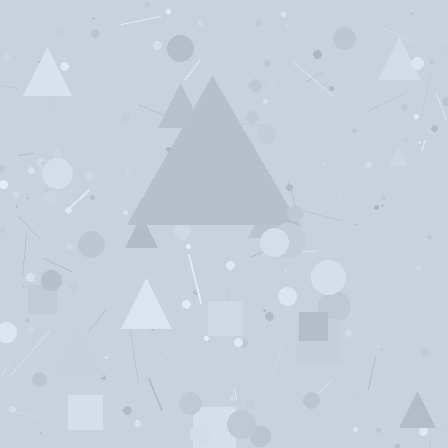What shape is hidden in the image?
A triangle is hidden in the image.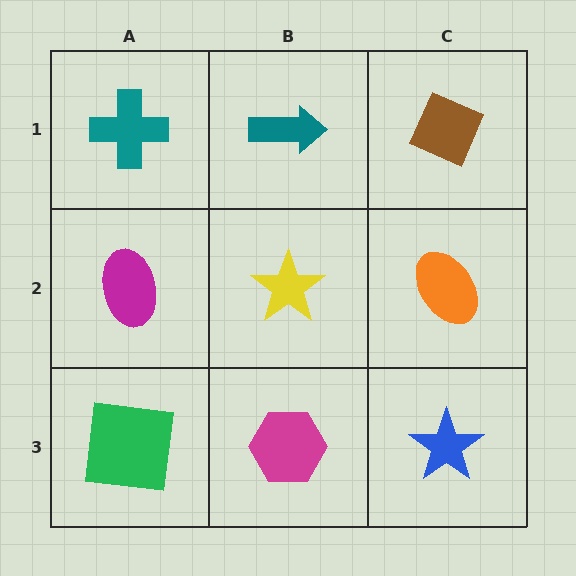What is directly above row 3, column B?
A yellow star.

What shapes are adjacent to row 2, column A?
A teal cross (row 1, column A), a green square (row 3, column A), a yellow star (row 2, column B).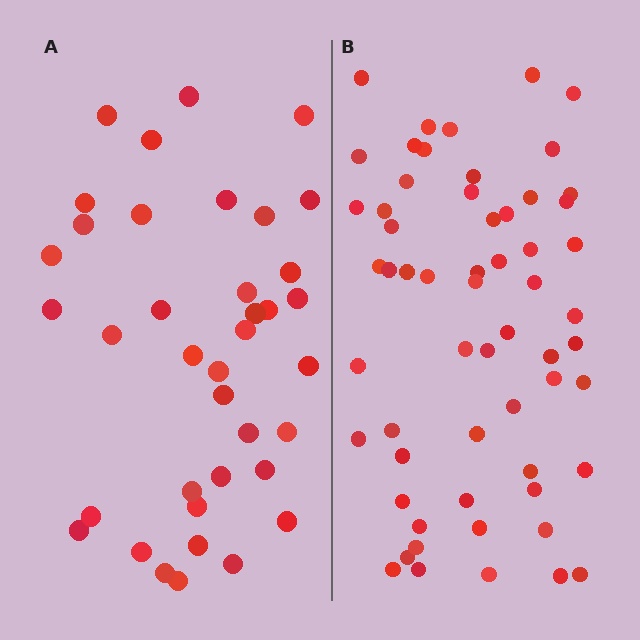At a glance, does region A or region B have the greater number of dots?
Region B (the right region) has more dots.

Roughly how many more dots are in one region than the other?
Region B has approximately 20 more dots than region A.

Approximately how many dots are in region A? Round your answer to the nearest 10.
About 40 dots. (The exact count is 38, which rounds to 40.)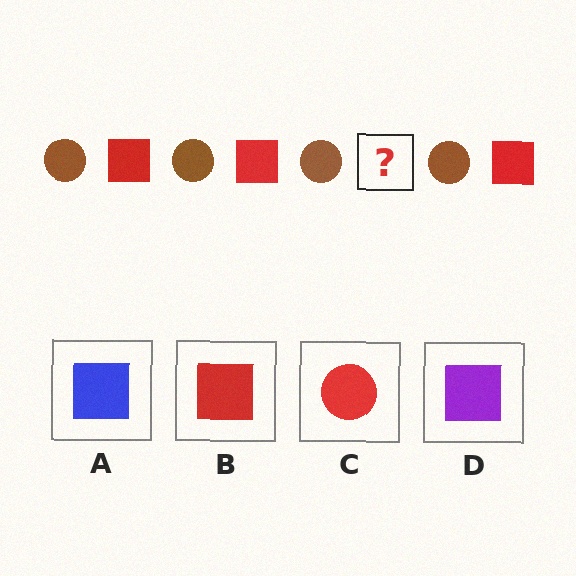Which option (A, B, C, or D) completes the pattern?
B.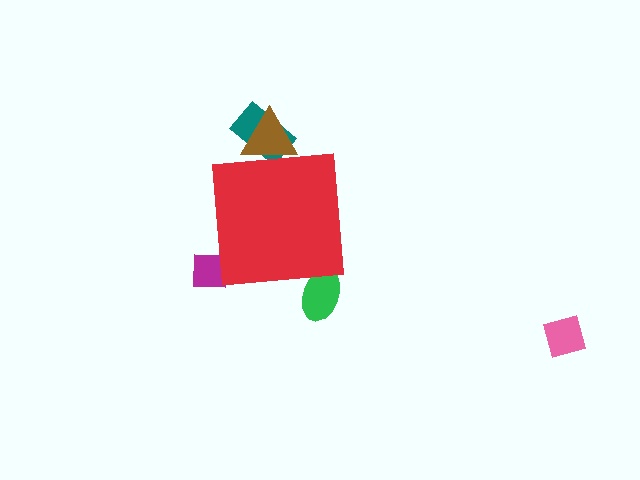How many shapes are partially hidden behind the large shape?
4 shapes are partially hidden.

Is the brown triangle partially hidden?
Yes, the brown triangle is partially hidden behind the red square.